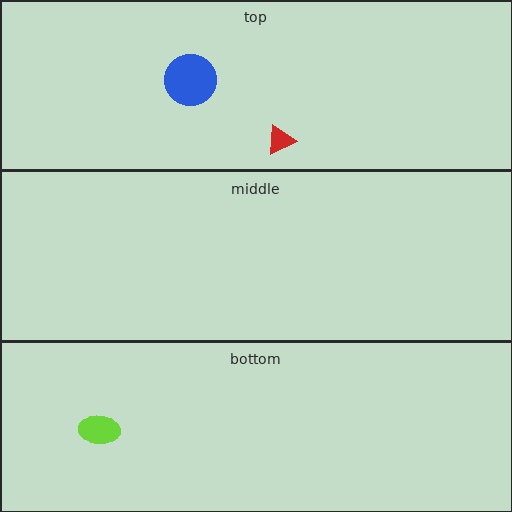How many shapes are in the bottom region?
1.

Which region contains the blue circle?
The top region.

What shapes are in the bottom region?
The lime ellipse.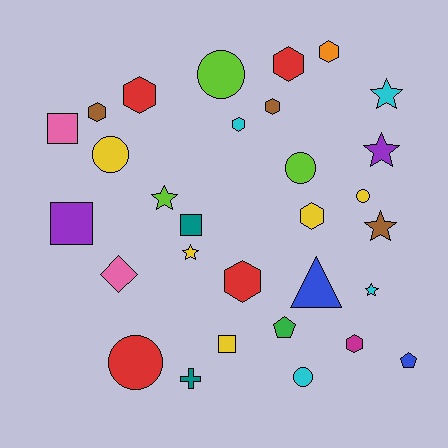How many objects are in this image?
There are 30 objects.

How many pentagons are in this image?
There are 2 pentagons.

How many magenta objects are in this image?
There is 1 magenta object.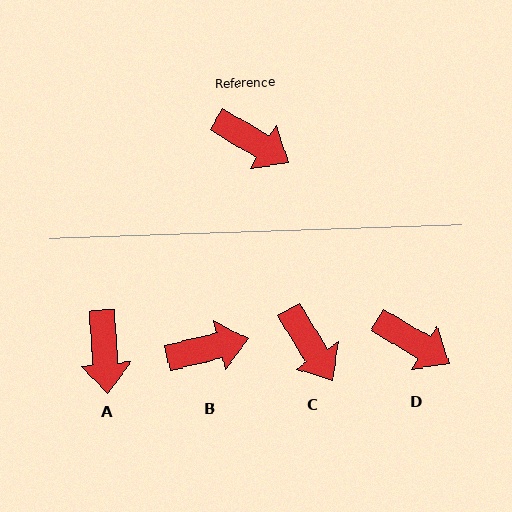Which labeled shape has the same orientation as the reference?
D.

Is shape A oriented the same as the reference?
No, it is off by about 55 degrees.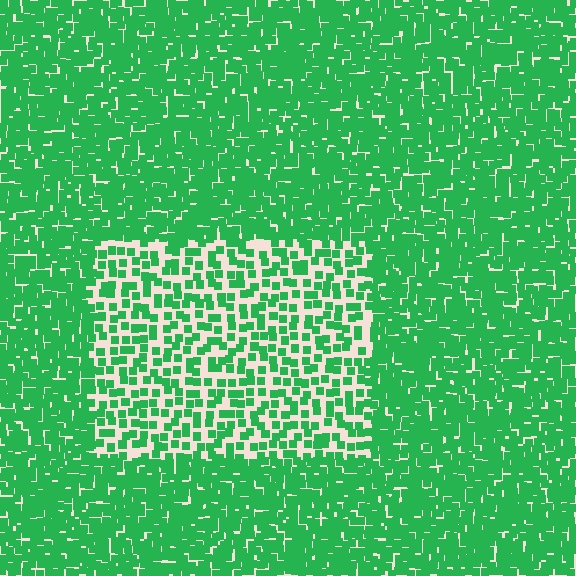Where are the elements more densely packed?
The elements are more densely packed outside the rectangle boundary.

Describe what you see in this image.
The image contains small green elements arranged at two different densities. A rectangle-shaped region is visible where the elements are less densely packed than the surrounding area.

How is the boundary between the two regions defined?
The boundary is defined by a change in element density (approximately 2.2x ratio). All elements are the same color, size, and shape.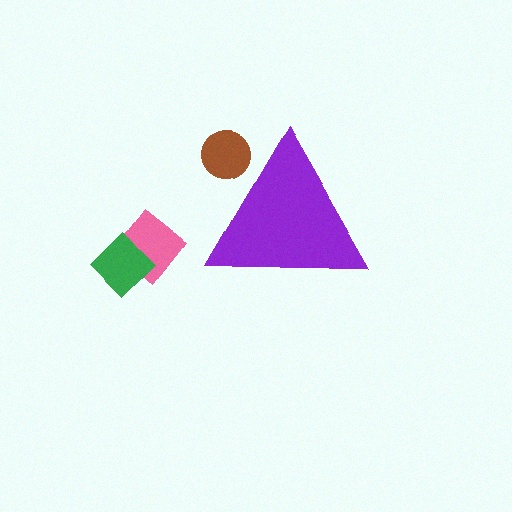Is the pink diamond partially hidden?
No, the pink diamond is fully visible.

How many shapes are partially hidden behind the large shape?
1 shape is partially hidden.